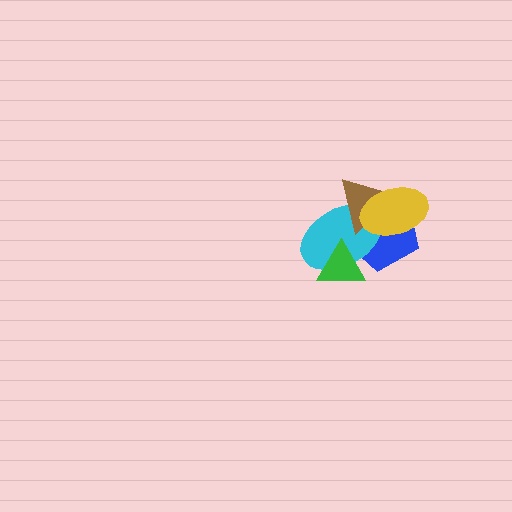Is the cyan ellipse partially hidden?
Yes, it is partially covered by another shape.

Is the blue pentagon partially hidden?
Yes, it is partially covered by another shape.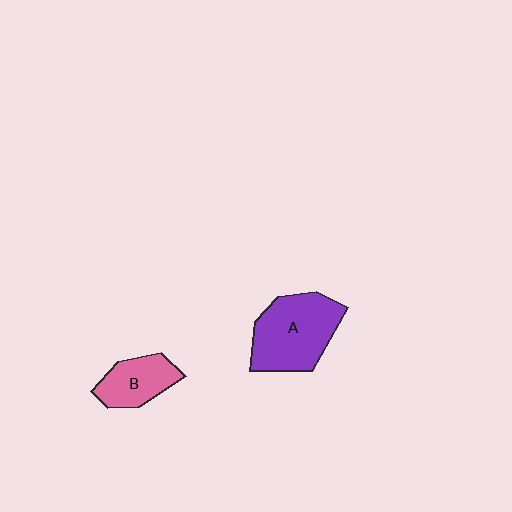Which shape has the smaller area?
Shape B (pink).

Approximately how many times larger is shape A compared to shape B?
Approximately 1.7 times.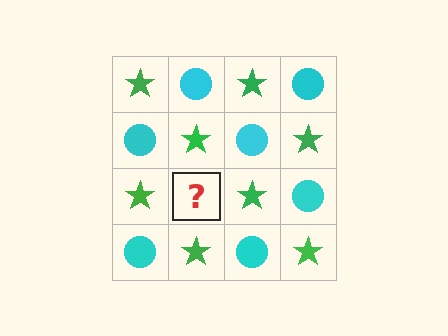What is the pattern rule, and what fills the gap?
The rule is that it alternates green star and cyan circle in a checkerboard pattern. The gap should be filled with a cyan circle.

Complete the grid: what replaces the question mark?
The question mark should be replaced with a cyan circle.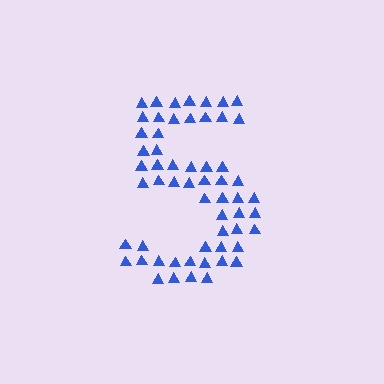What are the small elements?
The small elements are triangles.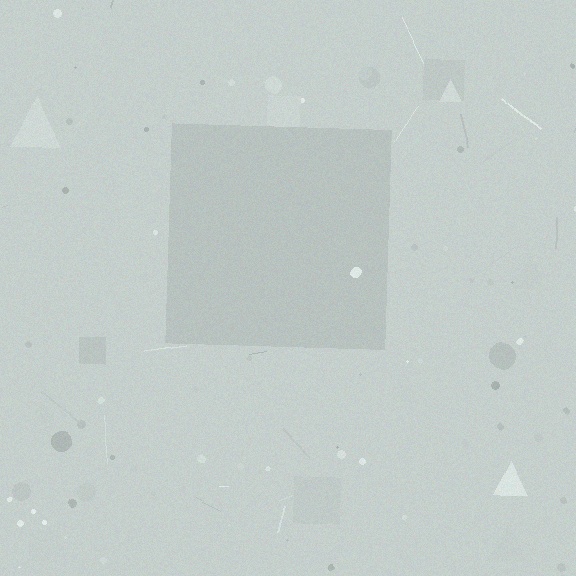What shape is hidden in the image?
A square is hidden in the image.